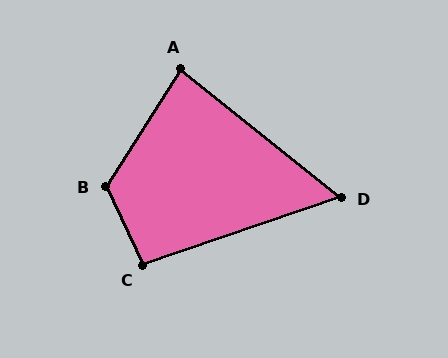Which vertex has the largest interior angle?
B, at approximately 122 degrees.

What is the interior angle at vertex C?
Approximately 96 degrees (obtuse).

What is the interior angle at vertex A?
Approximately 84 degrees (acute).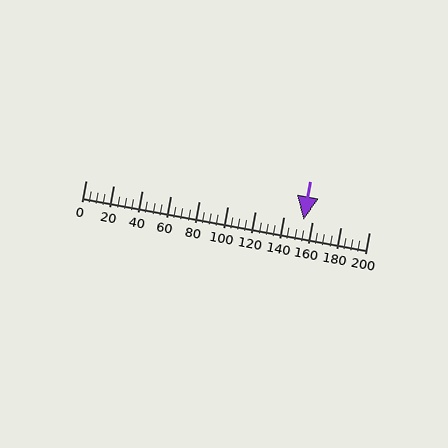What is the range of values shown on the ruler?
The ruler shows values from 0 to 200.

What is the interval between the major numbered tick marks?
The major tick marks are spaced 20 units apart.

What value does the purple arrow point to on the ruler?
The purple arrow points to approximately 154.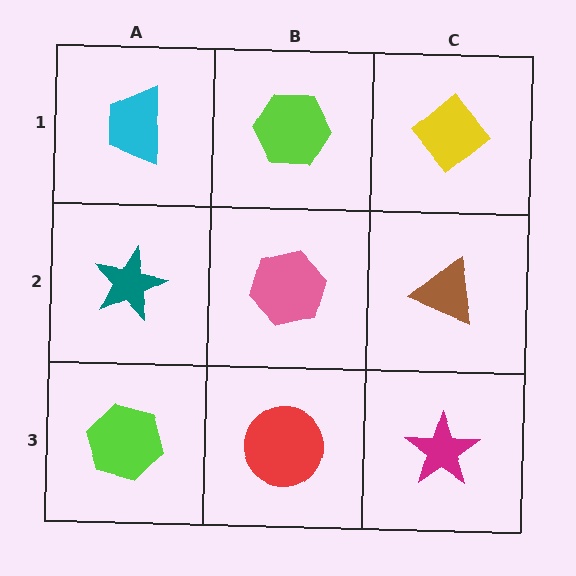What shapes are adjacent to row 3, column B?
A pink hexagon (row 2, column B), a lime hexagon (row 3, column A), a magenta star (row 3, column C).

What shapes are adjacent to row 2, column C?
A yellow diamond (row 1, column C), a magenta star (row 3, column C), a pink hexagon (row 2, column B).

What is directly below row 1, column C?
A brown triangle.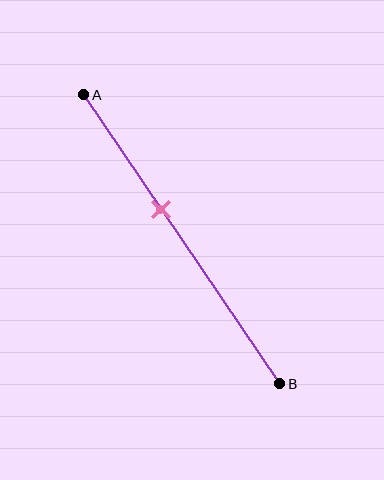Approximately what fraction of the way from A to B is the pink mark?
The pink mark is approximately 40% of the way from A to B.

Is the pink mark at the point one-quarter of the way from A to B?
No, the mark is at about 40% from A, not at the 25% one-quarter point.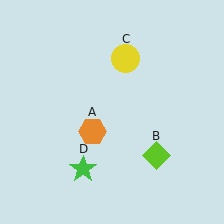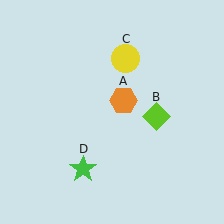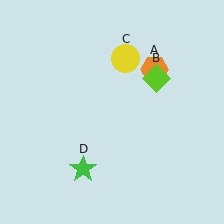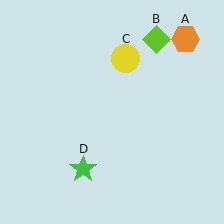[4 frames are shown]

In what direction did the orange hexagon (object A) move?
The orange hexagon (object A) moved up and to the right.